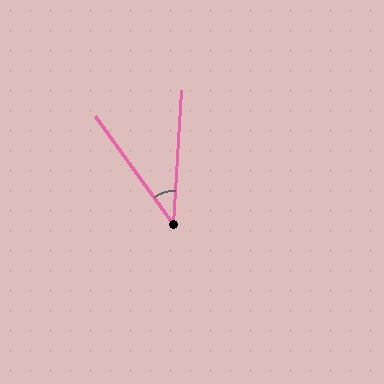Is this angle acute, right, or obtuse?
It is acute.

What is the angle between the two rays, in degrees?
Approximately 39 degrees.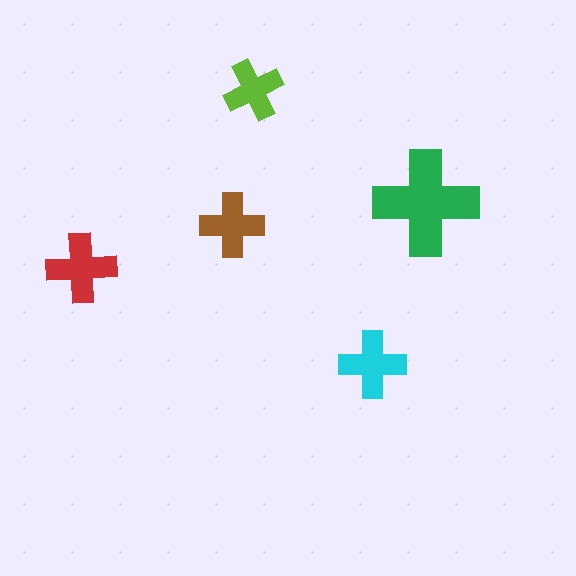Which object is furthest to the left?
The red cross is leftmost.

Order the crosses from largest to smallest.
the green one, the red one, the cyan one, the brown one, the lime one.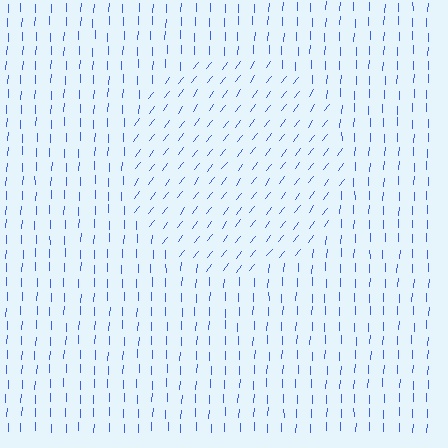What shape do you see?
I see a circle.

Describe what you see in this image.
The image is filled with small blue line segments. A circle region in the image has lines oriented differently from the surrounding lines, creating a visible texture boundary.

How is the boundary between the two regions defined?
The boundary is defined purely by a change in line orientation (approximately 35 degrees difference). All lines are the same color and thickness.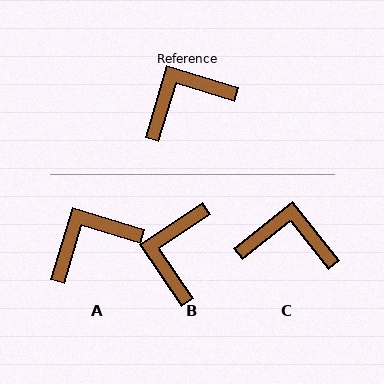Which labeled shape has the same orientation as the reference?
A.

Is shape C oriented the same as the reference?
No, it is off by about 35 degrees.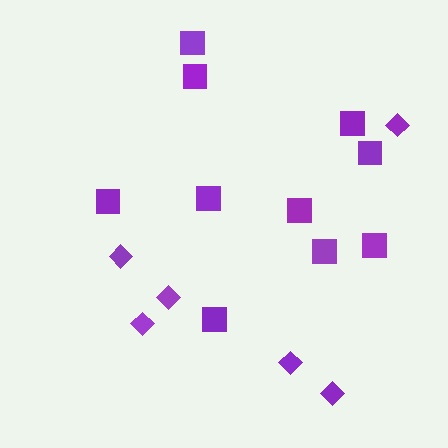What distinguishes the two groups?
There are 2 groups: one group of squares (10) and one group of diamonds (6).